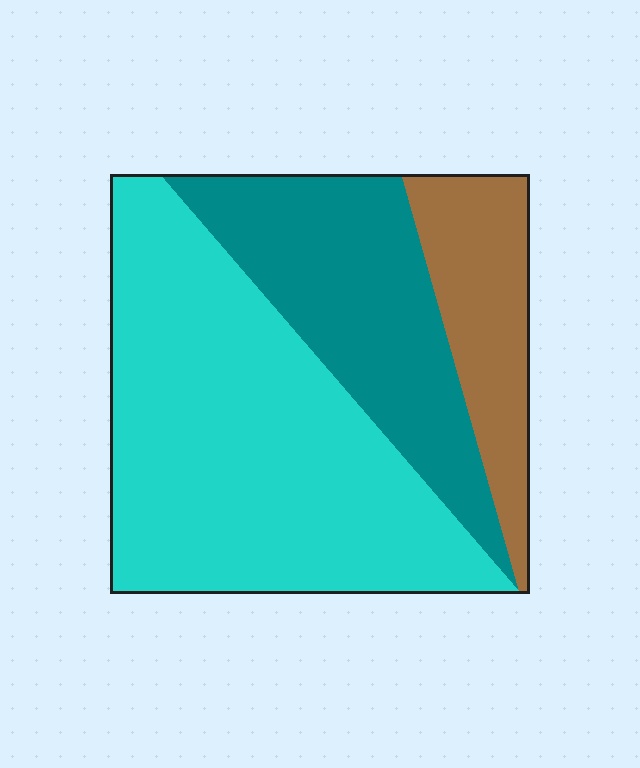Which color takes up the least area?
Brown, at roughly 15%.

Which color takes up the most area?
Cyan, at roughly 55%.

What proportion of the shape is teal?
Teal covers 29% of the shape.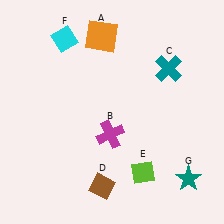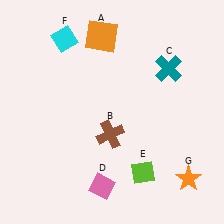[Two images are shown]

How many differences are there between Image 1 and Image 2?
There are 3 differences between the two images.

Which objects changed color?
B changed from magenta to brown. D changed from brown to pink. G changed from teal to orange.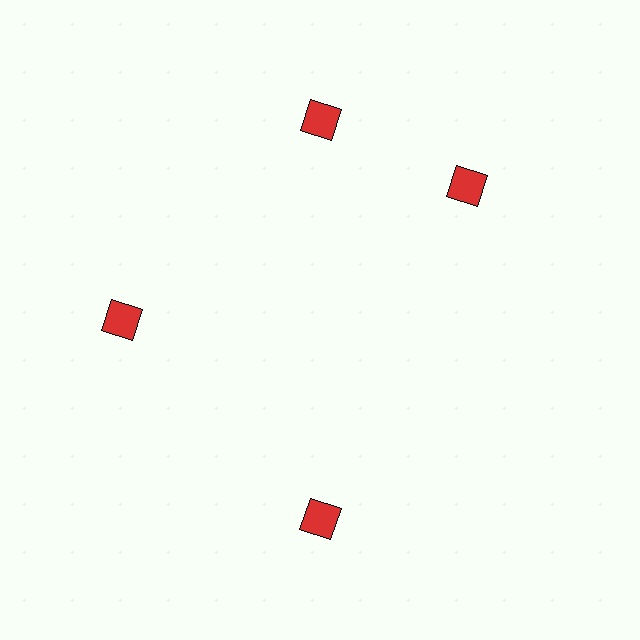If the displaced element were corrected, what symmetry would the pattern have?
It would have 4-fold rotational symmetry — the pattern would map onto itself every 90 degrees.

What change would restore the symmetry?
The symmetry would be restored by rotating it back into even spacing with its neighbors so that all 4 diamonds sit at equal angles and equal distance from the center.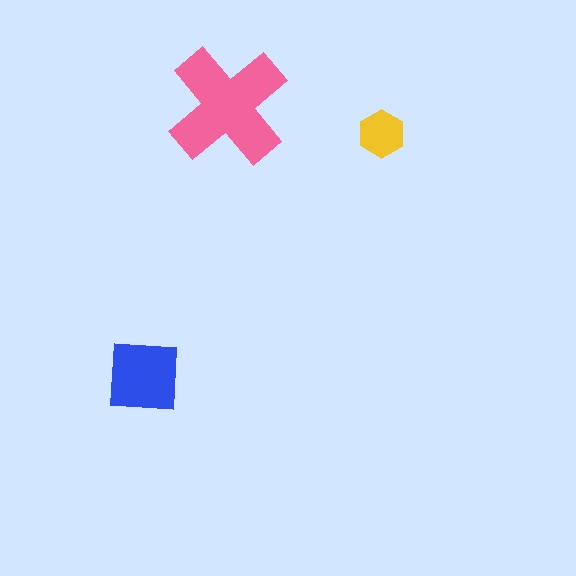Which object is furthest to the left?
The blue square is leftmost.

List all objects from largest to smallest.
The pink cross, the blue square, the yellow hexagon.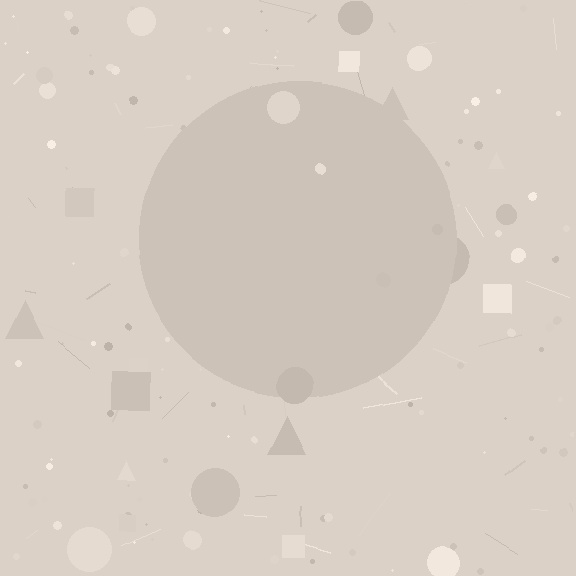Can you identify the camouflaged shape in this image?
The camouflaged shape is a circle.